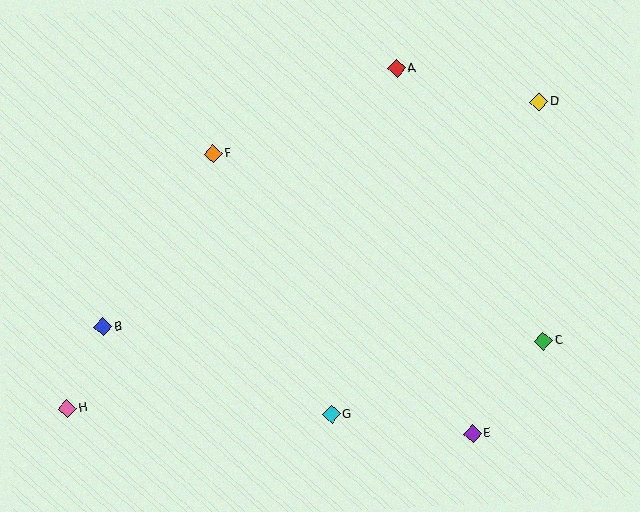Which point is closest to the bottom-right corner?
Point E is closest to the bottom-right corner.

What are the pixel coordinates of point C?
Point C is at (544, 341).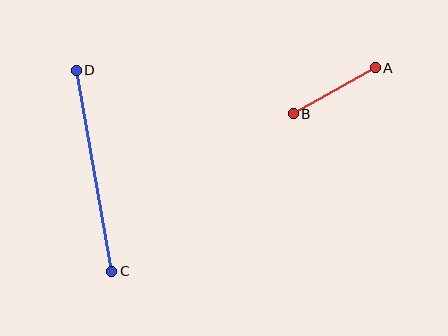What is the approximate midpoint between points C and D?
The midpoint is at approximately (94, 171) pixels.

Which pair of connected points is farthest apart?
Points C and D are farthest apart.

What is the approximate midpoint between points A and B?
The midpoint is at approximately (334, 91) pixels.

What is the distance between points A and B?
The distance is approximately 94 pixels.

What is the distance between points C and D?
The distance is approximately 204 pixels.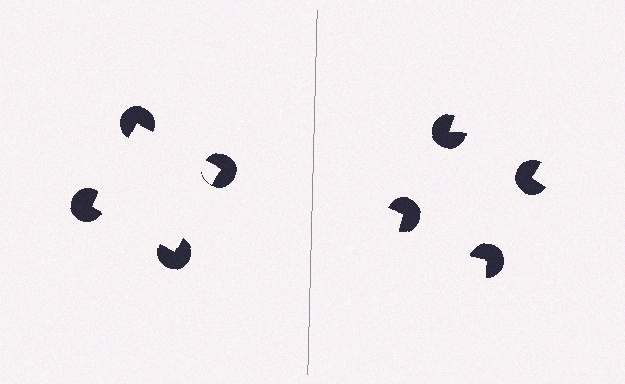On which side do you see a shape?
An illusory square appears on the left side. On the right side the wedge cuts are rotated, so no coherent shape forms.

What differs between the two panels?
The pac-man discs are positioned identically on both sides; only the wedge orientations differ. On the left they align to a square; on the right they are misaligned.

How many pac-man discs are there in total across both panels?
8 — 4 on each side.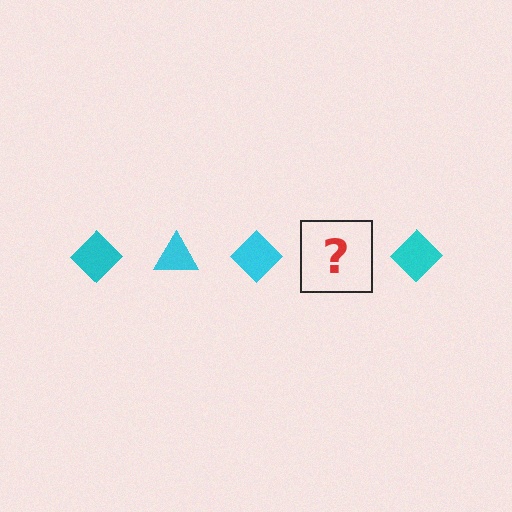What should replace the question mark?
The question mark should be replaced with a cyan triangle.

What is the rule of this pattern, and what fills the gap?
The rule is that the pattern cycles through diamond, triangle shapes in cyan. The gap should be filled with a cyan triangle.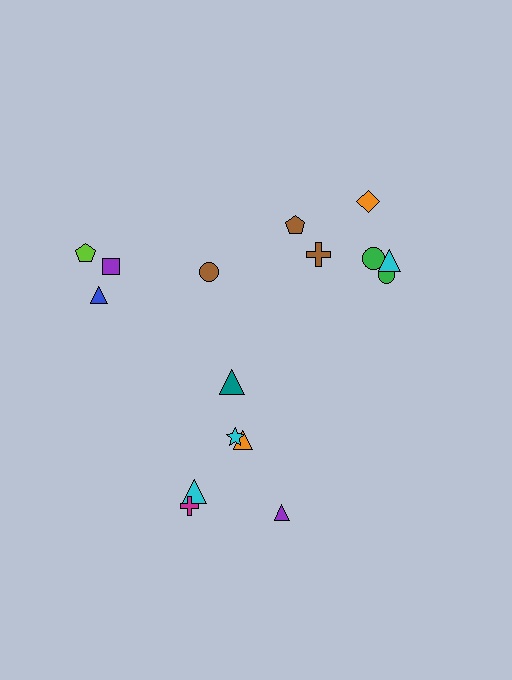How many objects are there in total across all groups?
There are 16 objects.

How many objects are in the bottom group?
There are 6 objects.